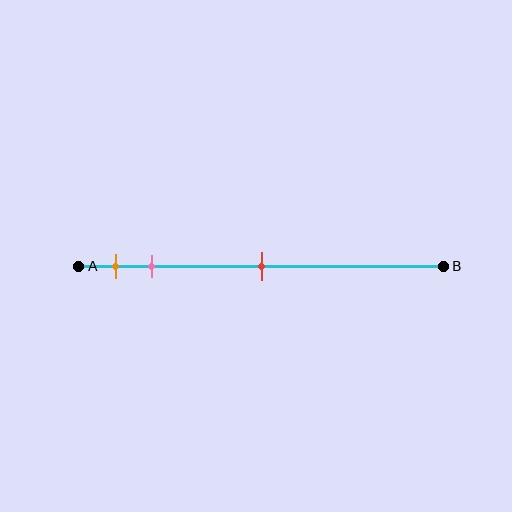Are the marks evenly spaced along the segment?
No, the marks are not evenly spaced.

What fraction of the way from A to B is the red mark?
The red mark is approximately 50% (0.5) of the way from A to B.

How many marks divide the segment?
There are 3 marks dividing the segment.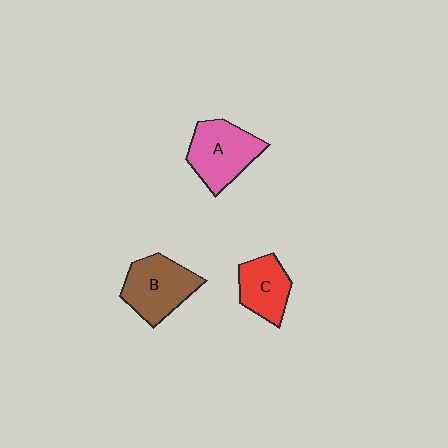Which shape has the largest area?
Shape A (pink).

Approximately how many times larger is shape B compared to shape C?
Approximately 1.3 times.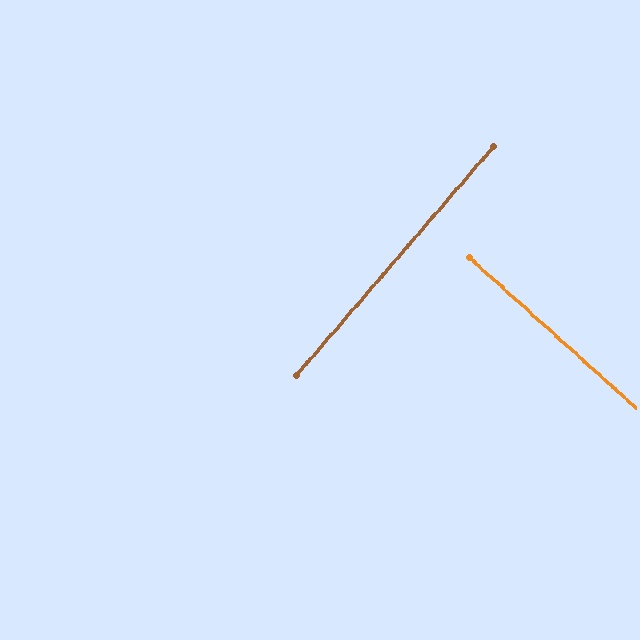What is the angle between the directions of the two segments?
Approximately 88 degrees.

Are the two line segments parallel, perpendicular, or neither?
Perpendicular — they meet at approximately 88°.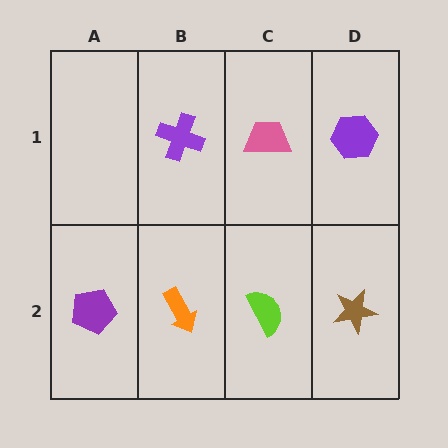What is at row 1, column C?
A pink trapezoid.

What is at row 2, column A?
A purple pentagon.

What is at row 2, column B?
An orange arrow.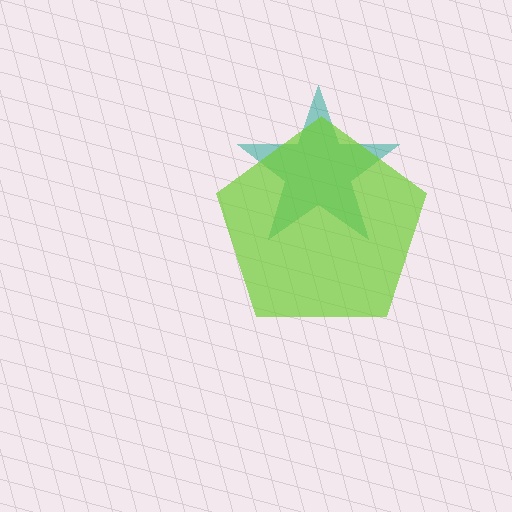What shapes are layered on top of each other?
The layered shapes are: a teal star, a lime pentagon.